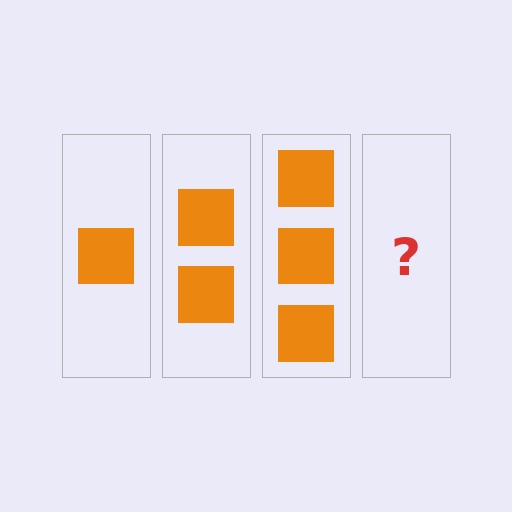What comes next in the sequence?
The next element should be 4 squares.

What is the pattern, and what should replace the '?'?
The pattern is that each step adds one more square. The '?' should be 4 squares.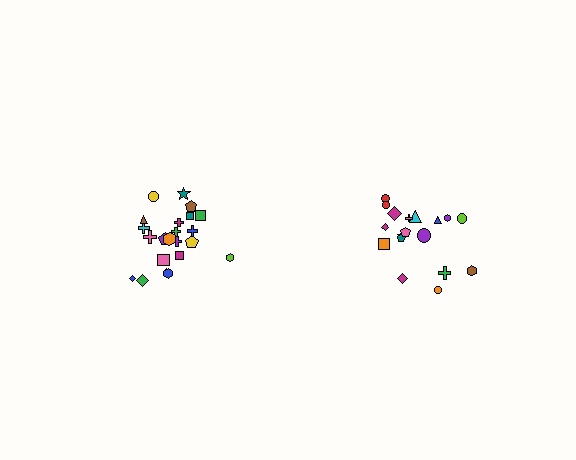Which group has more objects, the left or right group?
The left group.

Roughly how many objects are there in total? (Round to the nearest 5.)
Roughly 40 objects in total.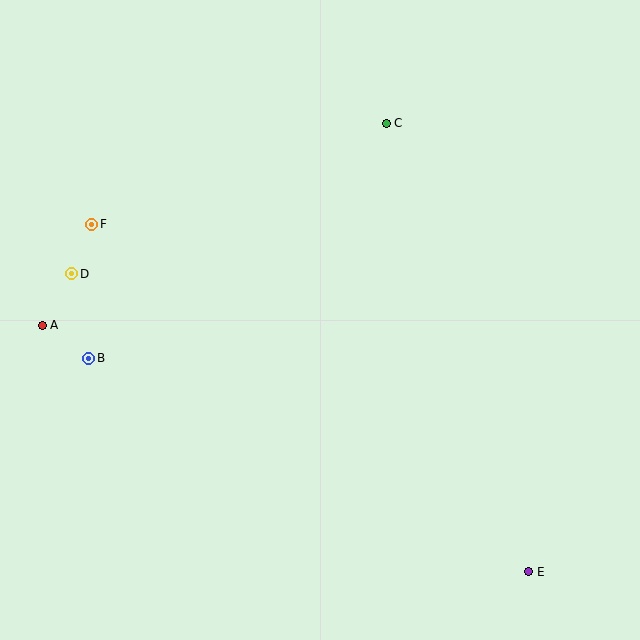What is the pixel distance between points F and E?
The distance between F and E is 558 pixels.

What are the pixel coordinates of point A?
Point A is at (42, 325).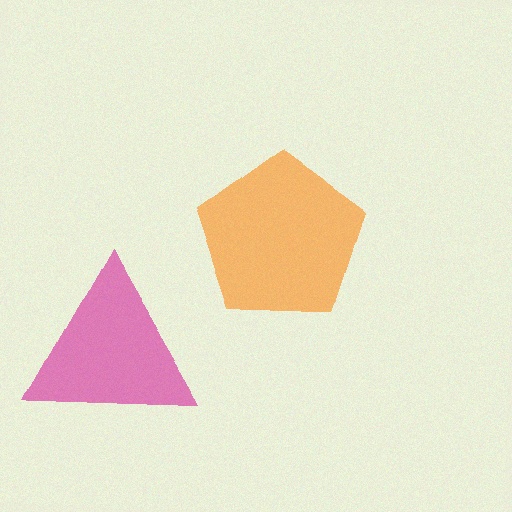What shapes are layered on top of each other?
The layered shapes are: a magenta triangle, an orange pentagon.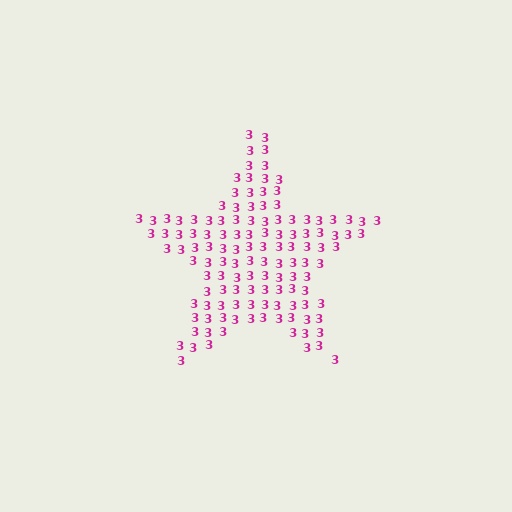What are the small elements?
The small elements are digit 3's.